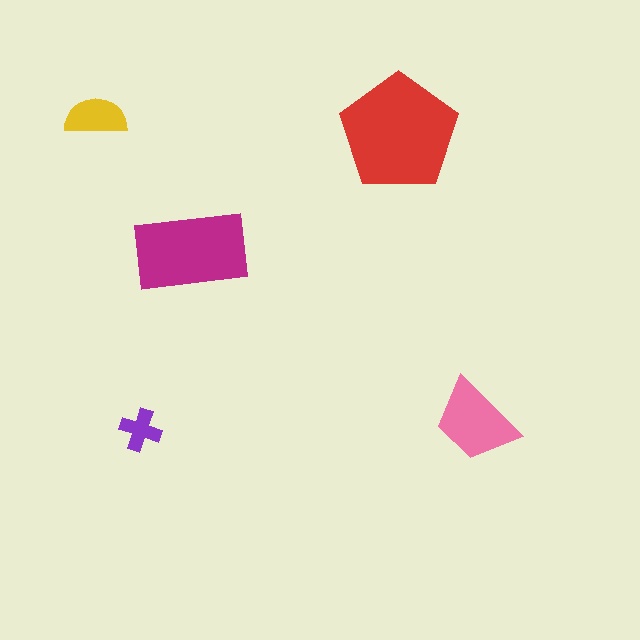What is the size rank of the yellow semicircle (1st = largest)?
4th.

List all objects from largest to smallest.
The red pentagon, the magenta rectangle, the pink trapezoid, the yellow semicircle, the purple cross.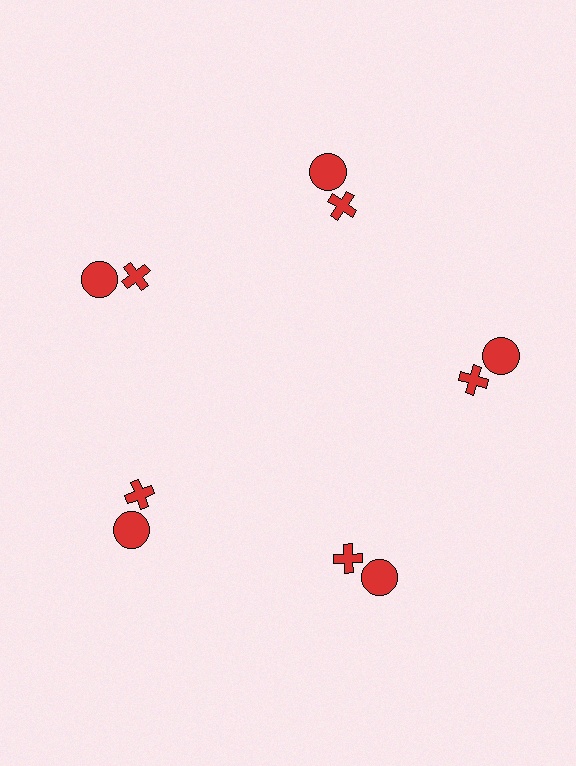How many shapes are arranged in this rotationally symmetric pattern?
There are 10 shapes, arranged in 5 groups of 2.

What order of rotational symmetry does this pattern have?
This pattern has 5-fold rotational symmetry.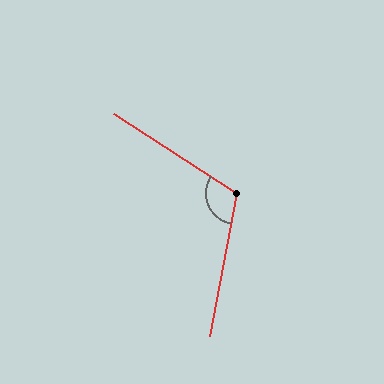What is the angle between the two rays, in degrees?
Approximately 112 degrees.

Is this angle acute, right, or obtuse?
It is obtuse.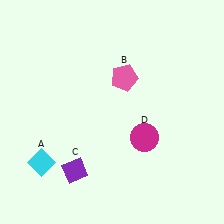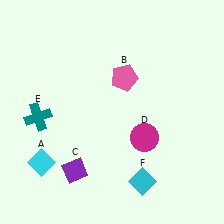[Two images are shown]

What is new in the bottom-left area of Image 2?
A teal cross (E) was added in the bottom-left area of Image 2.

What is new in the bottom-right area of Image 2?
A cyan diamond (F) was added in the bottom-right area of Image 2.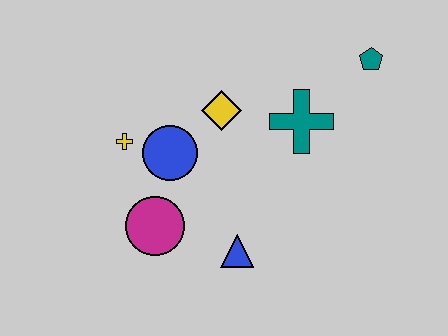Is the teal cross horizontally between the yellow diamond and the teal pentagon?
Yes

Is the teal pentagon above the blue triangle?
Yes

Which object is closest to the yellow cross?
The blue circle is closest to the yellow cross.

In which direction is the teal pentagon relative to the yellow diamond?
The teal pentagon is to the right of the yellow diamond.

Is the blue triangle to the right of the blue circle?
Yes